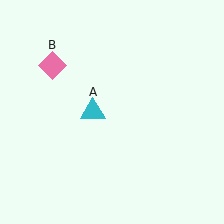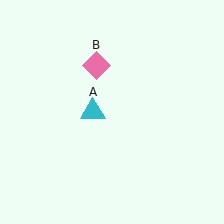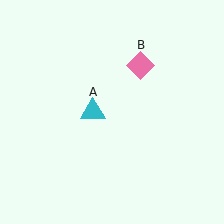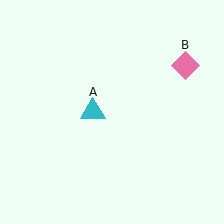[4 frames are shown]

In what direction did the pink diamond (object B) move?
The pink diamond (object B) moved right.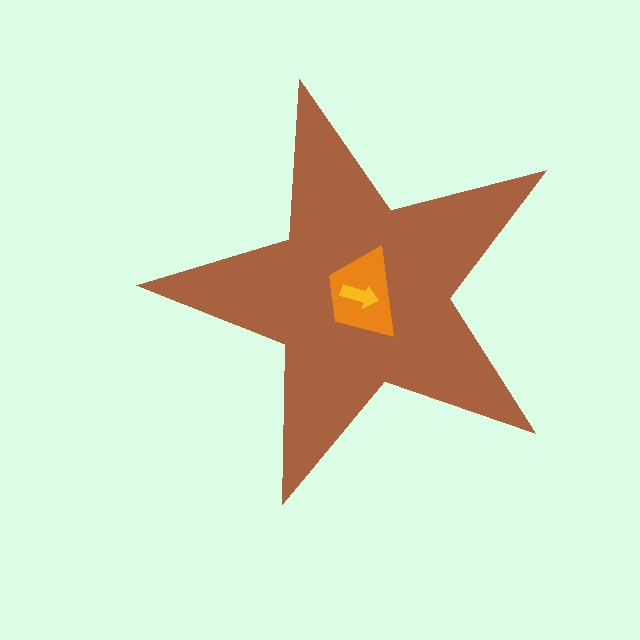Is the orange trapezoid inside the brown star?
Yes.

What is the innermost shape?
The yellow arrow.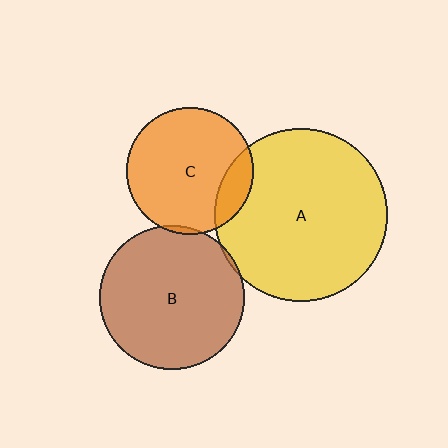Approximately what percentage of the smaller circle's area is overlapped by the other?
Approximately 15%.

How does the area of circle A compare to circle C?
Approximately 1.8 times.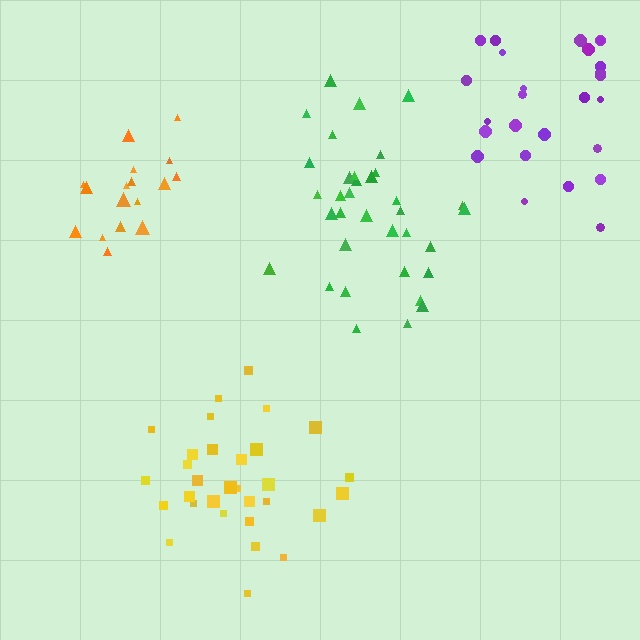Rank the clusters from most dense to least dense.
yellow, orange, green, purple.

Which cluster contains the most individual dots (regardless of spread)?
Green (35).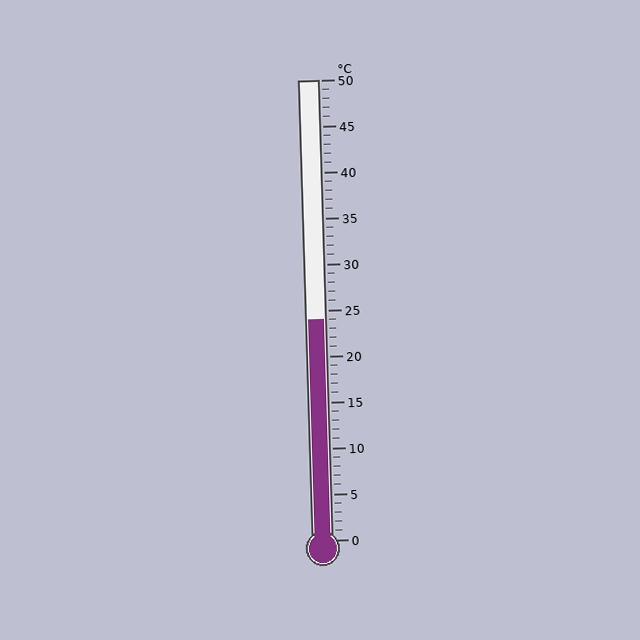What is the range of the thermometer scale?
The thermometer scale ranges from 0°C to 50°C.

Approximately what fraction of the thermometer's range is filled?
The thermometer is filled to approximately 50% of its range.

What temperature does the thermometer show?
The thermometer shows approximately 24°C.